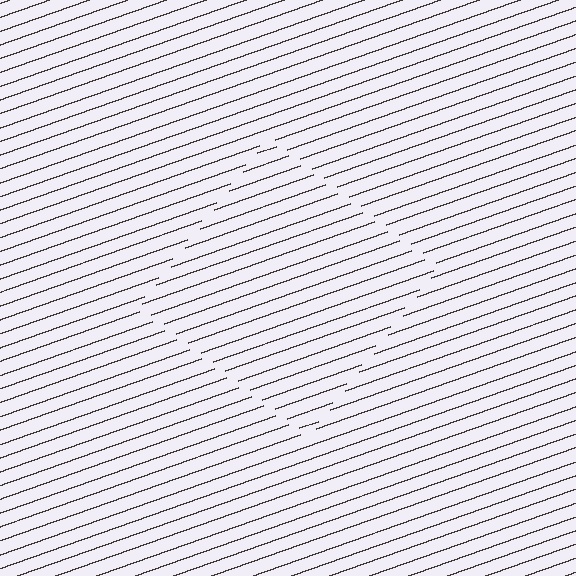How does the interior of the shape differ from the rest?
The interior of the shape contains the same grating, shifted by half a period — the contour is defined by the phase discontinuity where line-ends from the inner and outer gratings abut.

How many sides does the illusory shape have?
4 sides — the line-ends trace a square.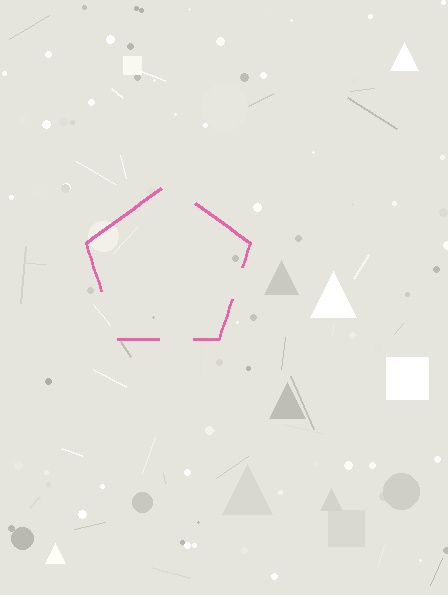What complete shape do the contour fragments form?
The contour fragments form a pentagon.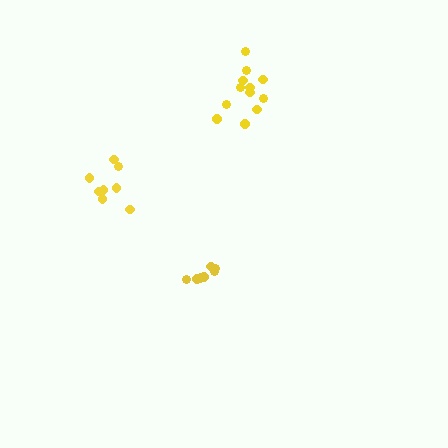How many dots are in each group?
Group 1: 7 dots, Group 2: 8 dots, Group 3: 12 dots (27 total).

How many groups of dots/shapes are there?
There are 3 groups.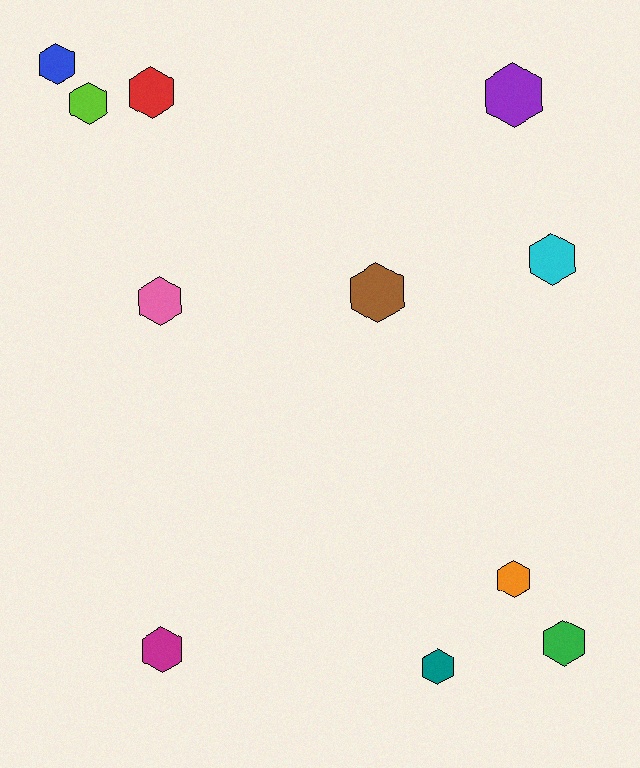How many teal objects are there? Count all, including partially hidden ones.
There is 1 teal object.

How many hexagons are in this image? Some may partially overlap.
There are 11 hexagons.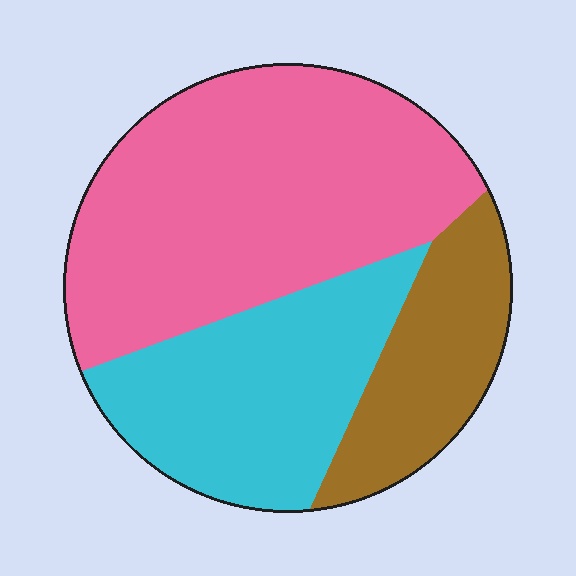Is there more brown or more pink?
Pink.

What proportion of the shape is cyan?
Cyan covers 30% of the shape.